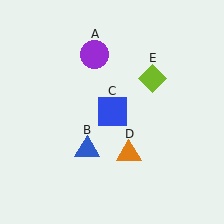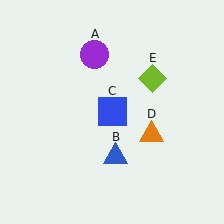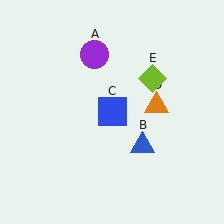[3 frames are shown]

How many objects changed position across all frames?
2 objects changed position: blue triangle (object B), orange triangle (object D).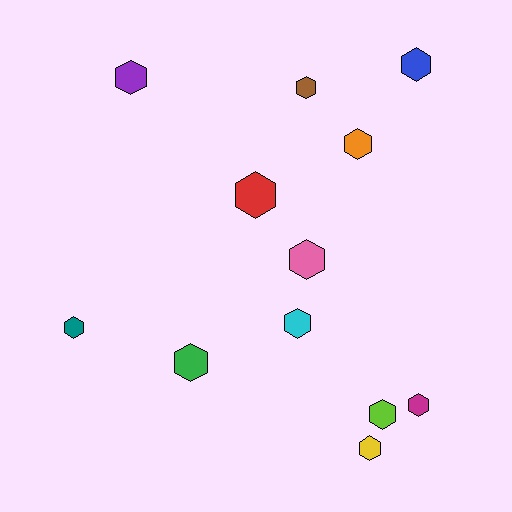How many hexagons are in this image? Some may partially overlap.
There are 12 hexagons.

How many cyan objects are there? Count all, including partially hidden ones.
There is 1 cyan object.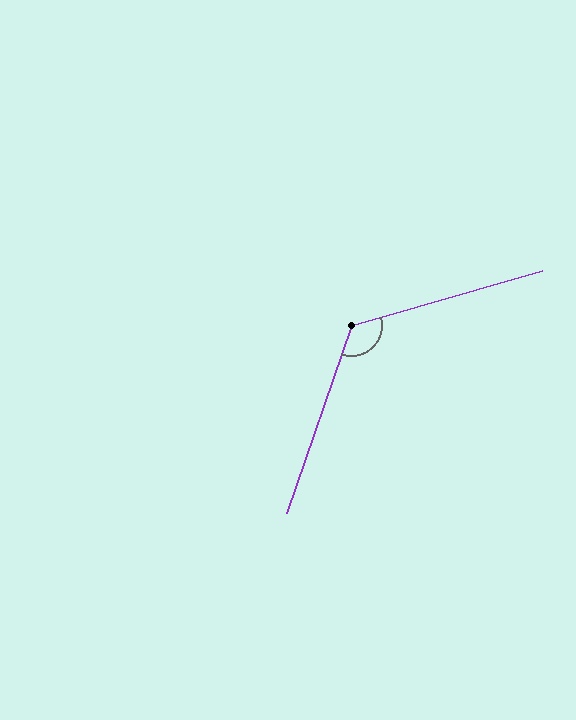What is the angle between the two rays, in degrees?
Approximately 125 degrees.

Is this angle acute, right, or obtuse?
It is obtuse.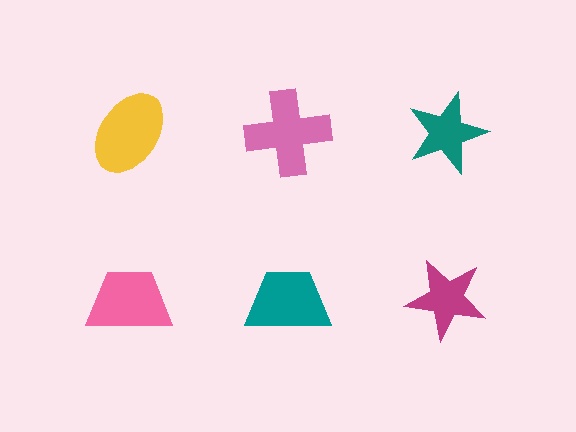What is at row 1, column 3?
A teal star.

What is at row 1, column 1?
A yellow ellipse.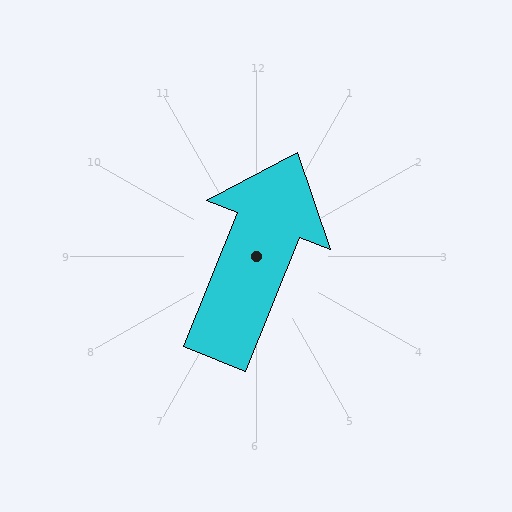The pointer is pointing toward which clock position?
Roughly 1 o'clock.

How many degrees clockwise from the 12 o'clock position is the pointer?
Approximately 22 degrees.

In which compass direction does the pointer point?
North.